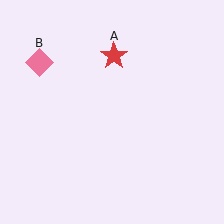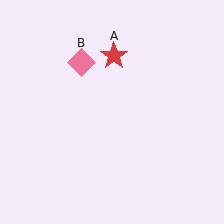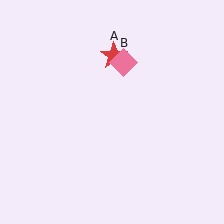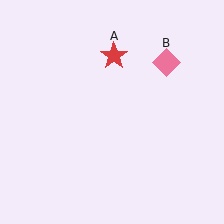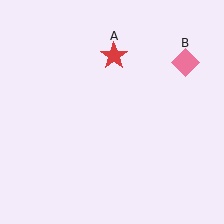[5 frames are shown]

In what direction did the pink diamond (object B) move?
The pink diamond (object B) moved right.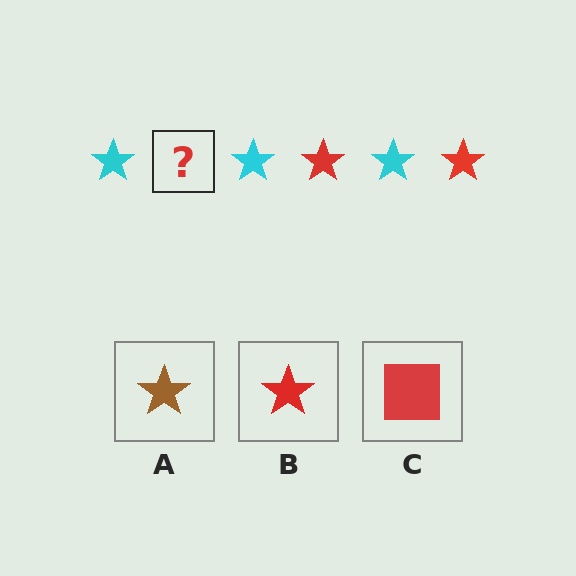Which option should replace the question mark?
Option B.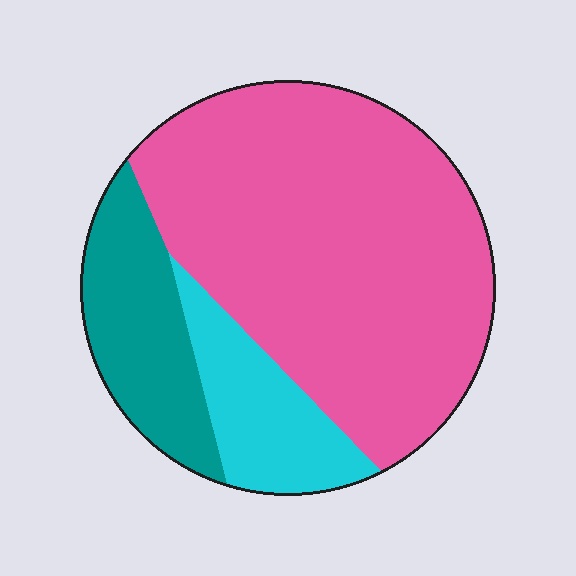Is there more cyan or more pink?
Pink.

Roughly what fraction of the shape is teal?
Teal covers 18% of the shape.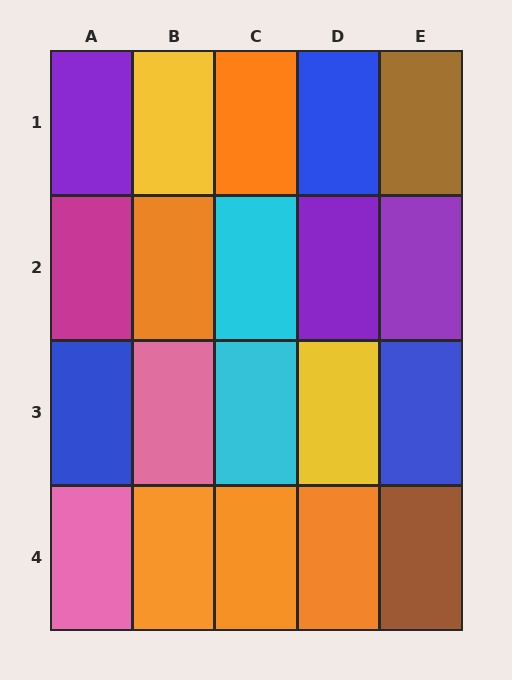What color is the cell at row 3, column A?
Blue.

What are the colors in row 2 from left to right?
Magenta, orange, cyan, purple, purple.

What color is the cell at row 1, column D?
Blue.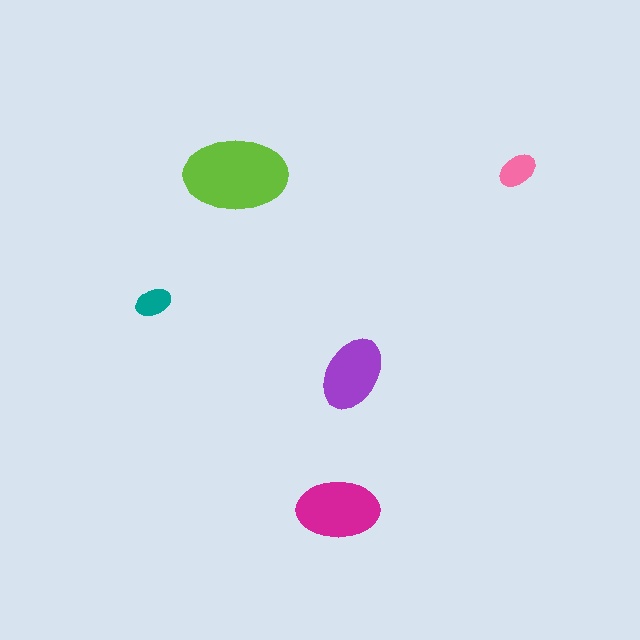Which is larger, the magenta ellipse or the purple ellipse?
The magenta one.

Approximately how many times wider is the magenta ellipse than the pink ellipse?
About 2 times wider.